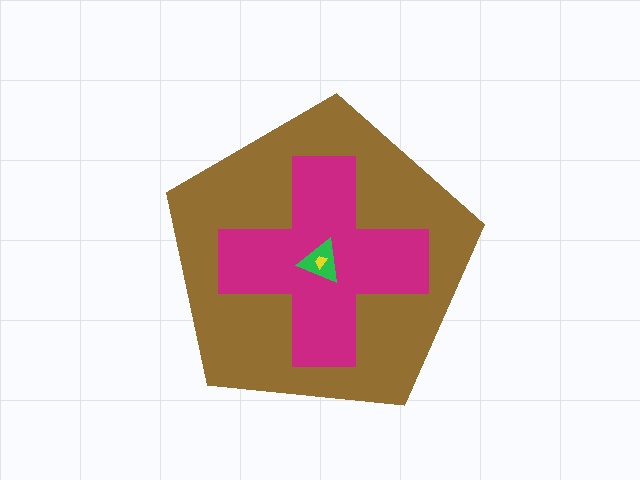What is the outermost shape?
The brown pentagon.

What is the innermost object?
The yellow trapezoid.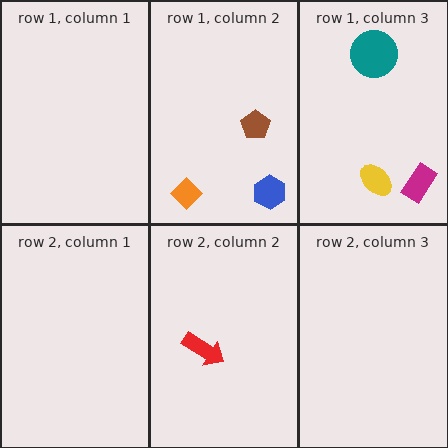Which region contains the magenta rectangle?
The row 1, column 3 region.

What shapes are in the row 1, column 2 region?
The brown pentagon, the blue hexagon, the orange diamond.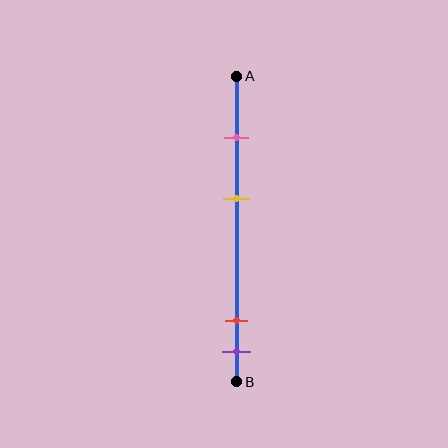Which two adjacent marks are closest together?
The red and purple marks are the closest adjacent pair.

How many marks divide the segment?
There are 4 marks dividing the segment.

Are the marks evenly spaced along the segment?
No, the marks are not evenly spaced.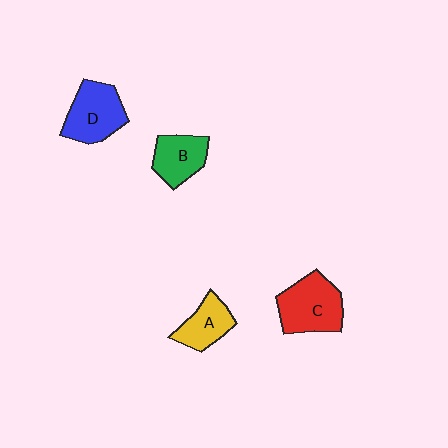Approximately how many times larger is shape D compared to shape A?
Approximately 1.4 times.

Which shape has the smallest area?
Shape A (yellow).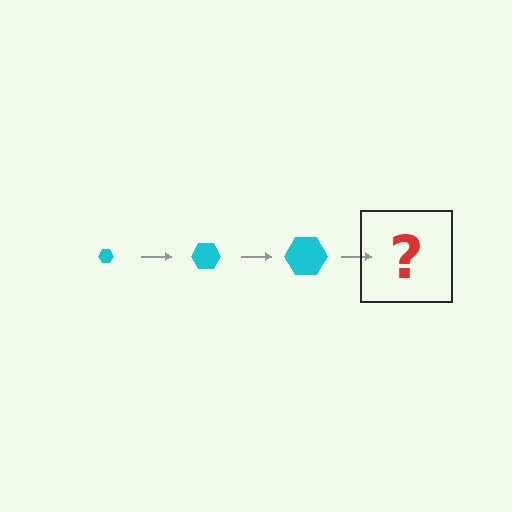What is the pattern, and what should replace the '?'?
The pattern is that the hexagon gets progressively larger each step. The '?' should be a cyan hexagon, larger than the previous one.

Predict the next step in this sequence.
The next step is a cyan hexagon, larger than the previous one.